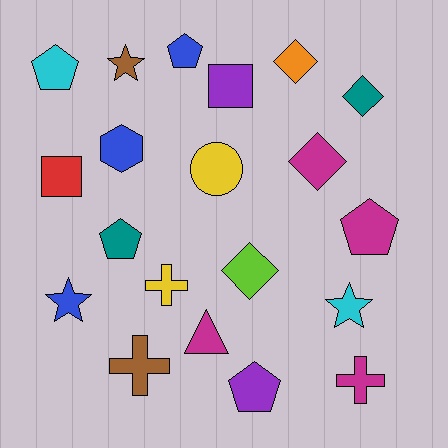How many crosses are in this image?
There are 3 crosses.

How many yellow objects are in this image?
There are 2 yellow objects.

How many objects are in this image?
There are 20 objects.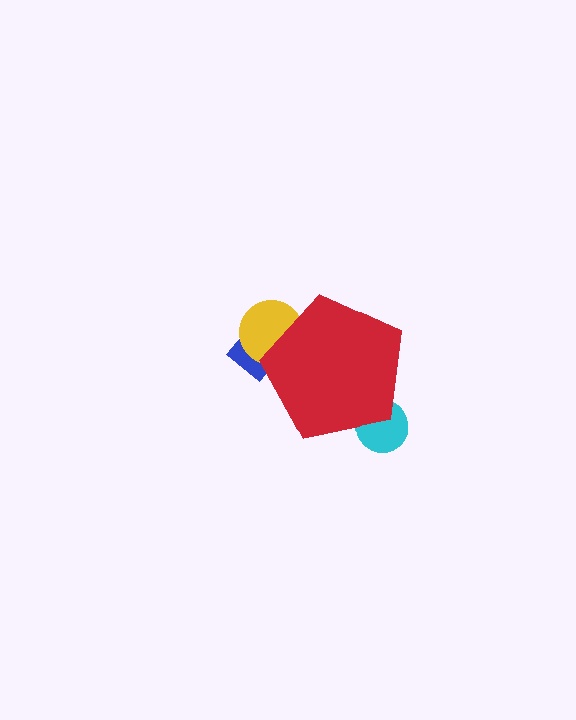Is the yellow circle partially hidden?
Yes, the yellow circle is partially hidden behind the red pentagon.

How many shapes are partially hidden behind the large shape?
3 shapes are partially hidden.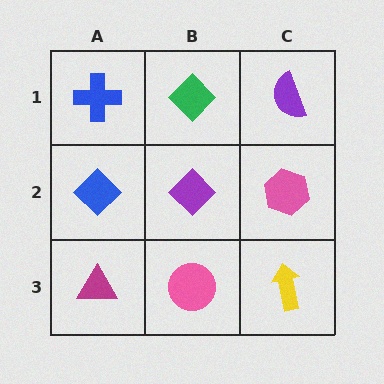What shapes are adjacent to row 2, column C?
A purple semicircle (row 1, column C), a yellow arrow (row 3, column C), a purple diamond (row 2, column B).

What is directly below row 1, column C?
A pink hexagon.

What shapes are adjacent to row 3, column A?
A blue diamond (row 2, column A), a pink circle (row 3, column B).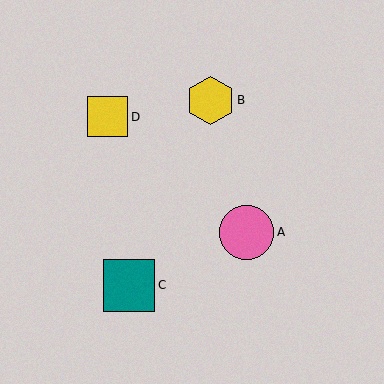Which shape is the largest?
The pink circle (labeled A) is the largest.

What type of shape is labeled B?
Shape B is a yellow hexagon.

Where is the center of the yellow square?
The center of the yellow square is at (108, 117).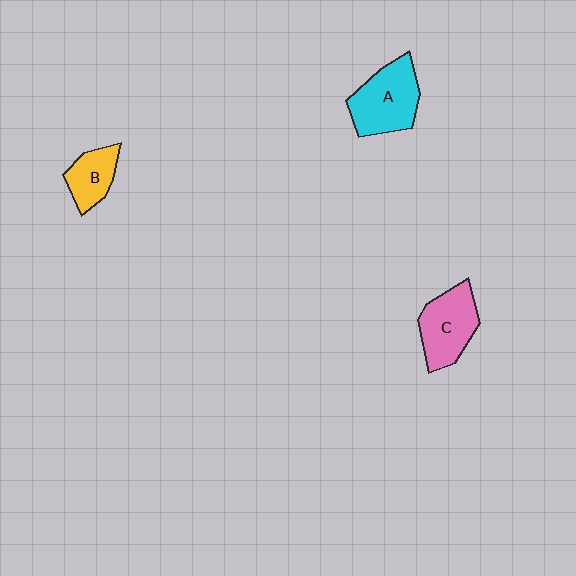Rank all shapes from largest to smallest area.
From largest to smallest: A (cyan), C (pink), B (yellow).